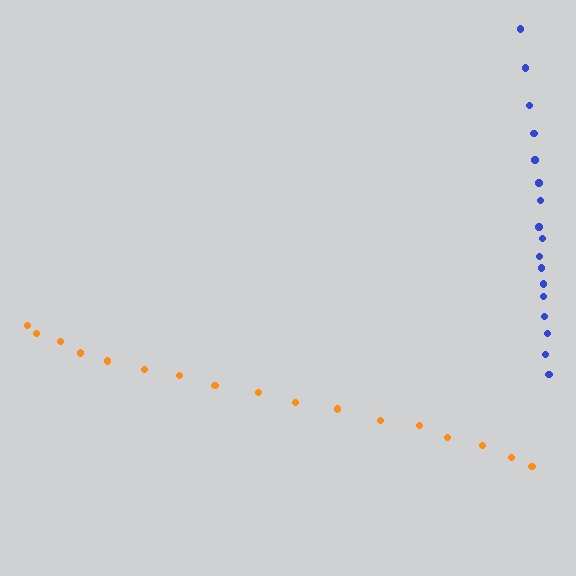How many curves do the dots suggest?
There are 2 distinct paths.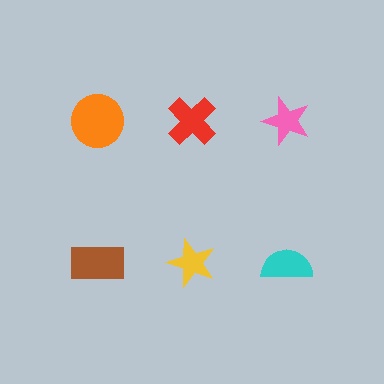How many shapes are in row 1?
3 shapes.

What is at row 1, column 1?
An orange circle.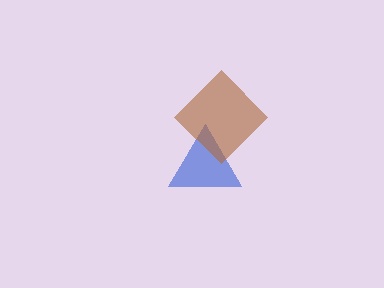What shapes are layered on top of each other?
The layered shapes are: a blue triangle, a brown diamond.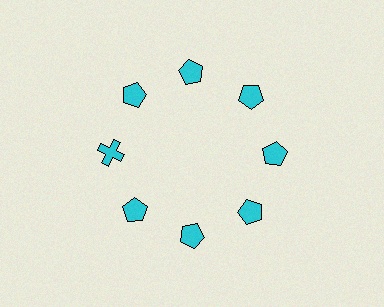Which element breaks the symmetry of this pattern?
The cyan cross at roughly the 9 o'clock position breaks the symmetry. All other shapes are cyan pentagons.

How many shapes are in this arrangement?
There are 8 shapes arranged in a ring pattern.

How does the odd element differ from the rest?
It has a different shape: cross instead of pentagon.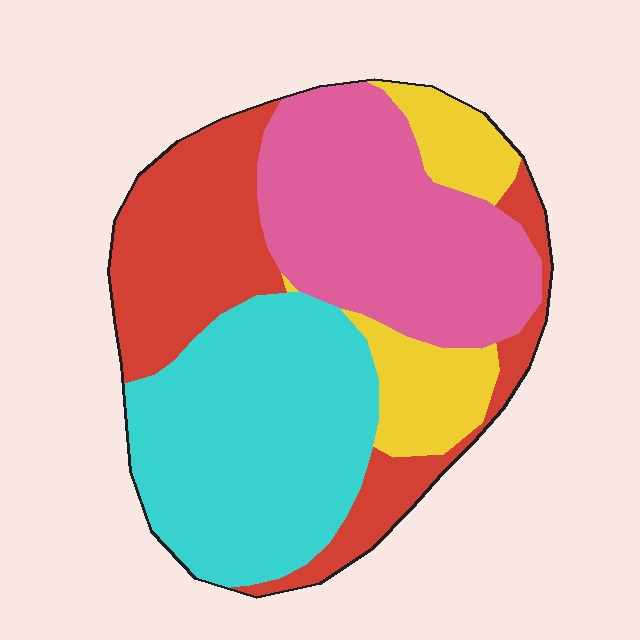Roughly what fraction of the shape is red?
Red takes up about one quarter (1/4) of the shape.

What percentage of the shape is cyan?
Cyan covers around 35% of the shape.